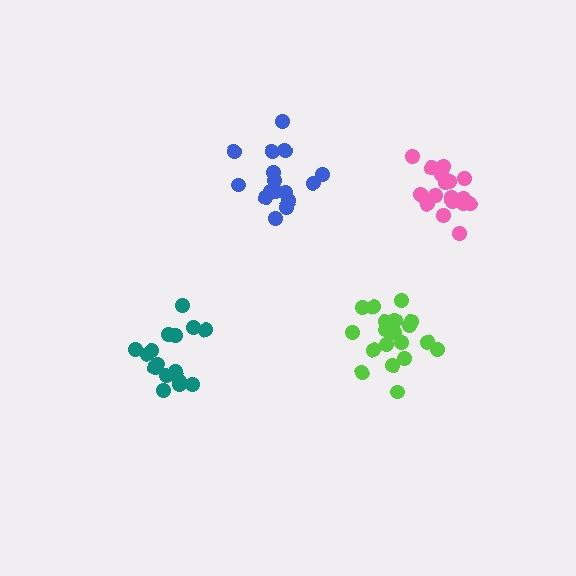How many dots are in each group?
Group 1: 19 dots, Group 2: 16 dots, Group 3: 18 dots, Group 4: 17 dots (70 total).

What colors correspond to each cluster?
The clusters are colored: lime, teal, pink, blue.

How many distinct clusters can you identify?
There are 4 distinct clusters.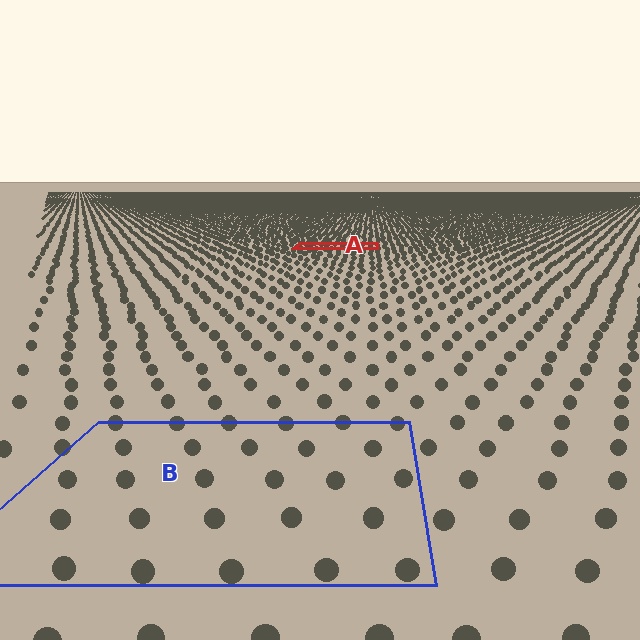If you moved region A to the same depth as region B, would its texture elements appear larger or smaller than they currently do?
They would appear larger. At a closer depth, the same texture elements are projected at a bigger on-screen size.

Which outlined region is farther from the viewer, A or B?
Region A is farther from the viewer — the texture elements inside it appear smaller and more densely packed.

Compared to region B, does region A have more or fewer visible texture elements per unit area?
Region A has more texture elements per unit area — they are packed more densely because it is farther away.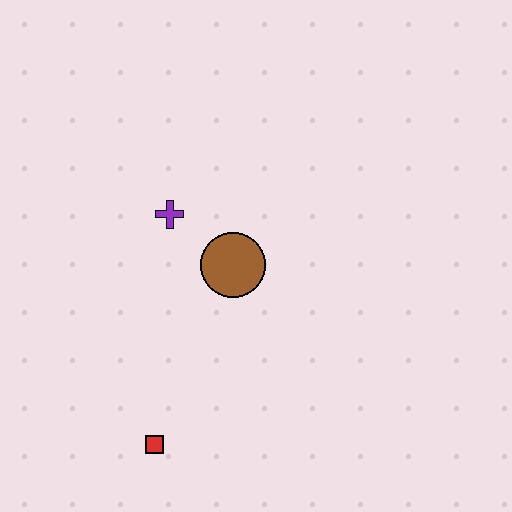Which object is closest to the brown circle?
The purple cross is closest to the brown circle.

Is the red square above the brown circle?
No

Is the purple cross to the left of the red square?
No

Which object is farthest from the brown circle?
The red square is farthest from the brown circle.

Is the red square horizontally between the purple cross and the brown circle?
No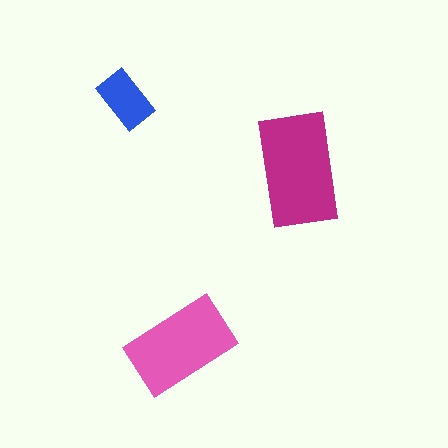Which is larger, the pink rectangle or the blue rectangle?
The pink one.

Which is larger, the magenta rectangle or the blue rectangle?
The magenta one.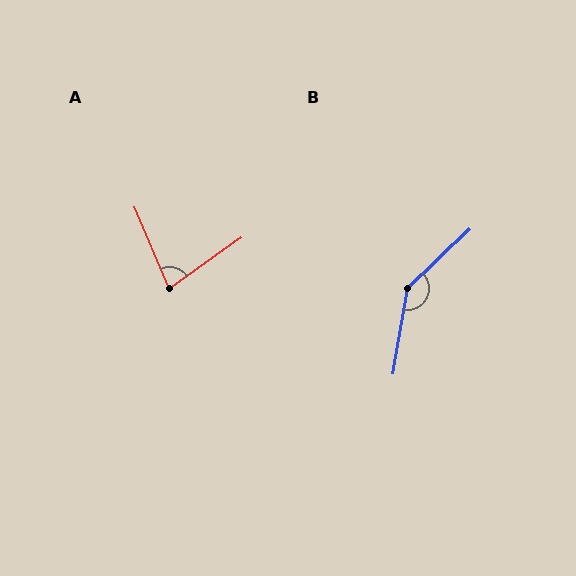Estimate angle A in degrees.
Approximately 78 degrees.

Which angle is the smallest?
A, at approximately 78 degrees.